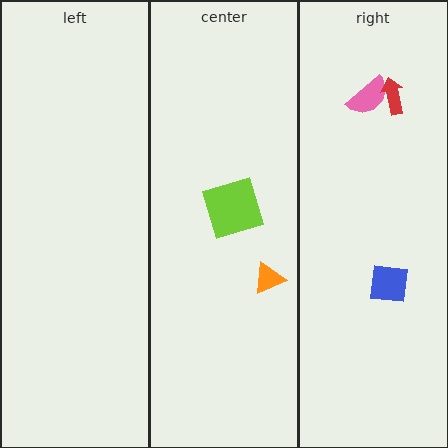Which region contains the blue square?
The right region.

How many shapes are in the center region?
2.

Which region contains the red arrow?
The right region.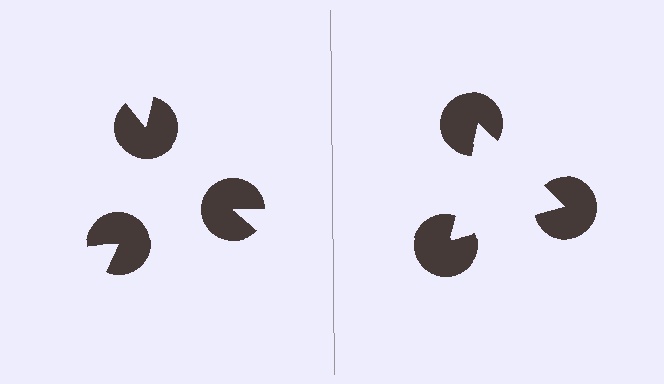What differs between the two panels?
The pac-man discs are positioned identically on both sides; only the wedge orientations differ. On the right they align to a triangle; on the left they are misaligned.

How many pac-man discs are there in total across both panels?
6 — 3 on each side.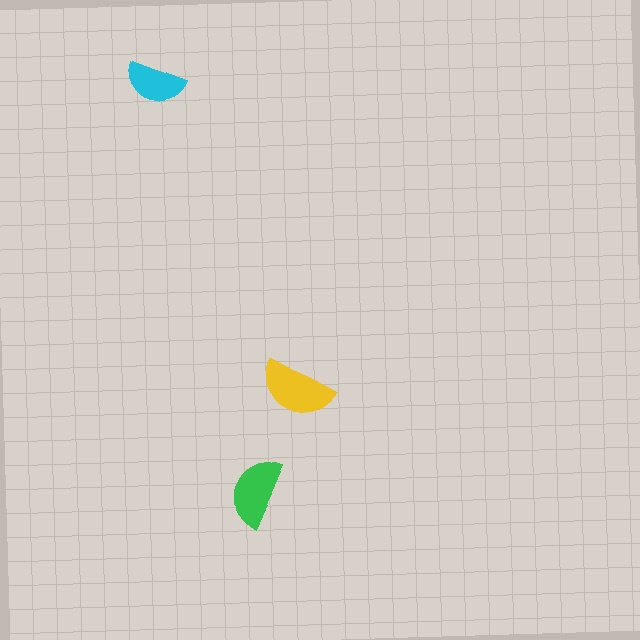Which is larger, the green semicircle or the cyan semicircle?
The green one.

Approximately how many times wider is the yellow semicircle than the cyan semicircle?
About 1.5 times wider.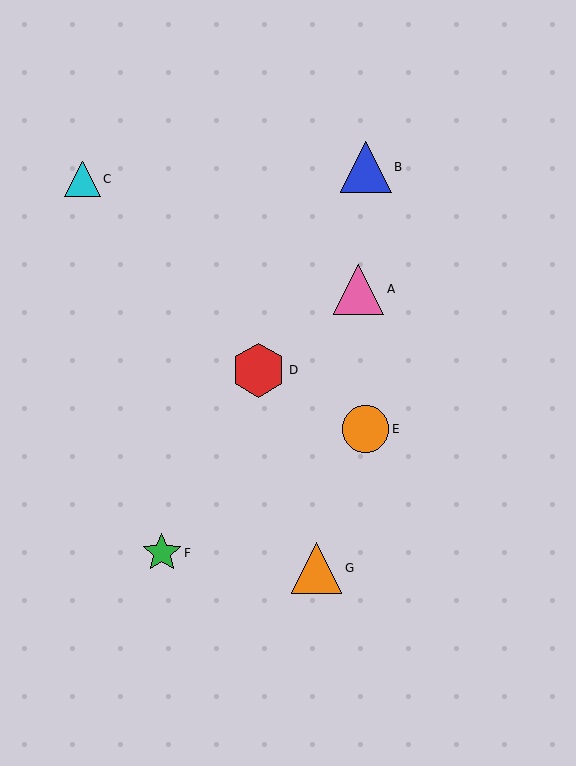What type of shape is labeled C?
Shape C is a cyan triangle.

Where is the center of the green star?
The center of the green star is at (162, 553).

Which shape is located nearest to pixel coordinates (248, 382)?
The red hexagon (labeled D) at (259, 370) is nearest to that location.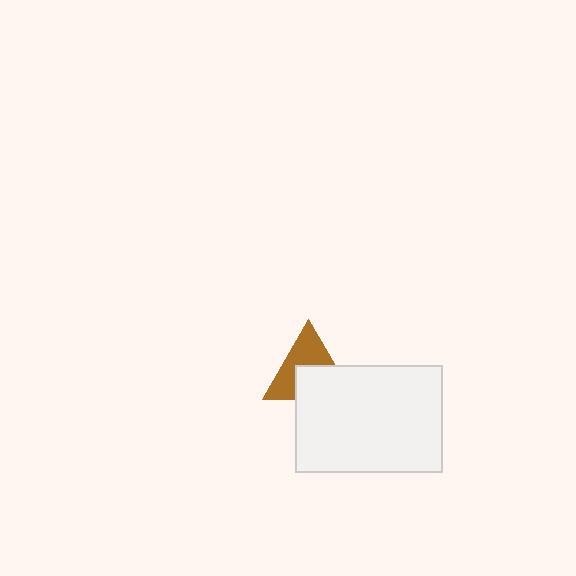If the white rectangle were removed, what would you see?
You would see the complete brown triangle.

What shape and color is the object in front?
The object in front is a white rectangle.